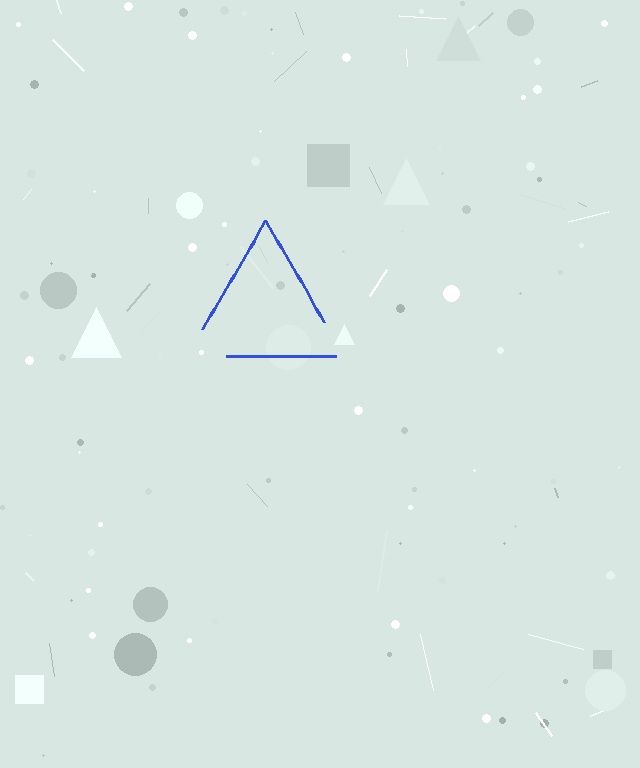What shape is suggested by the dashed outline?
The dashed outline suggests a triangle.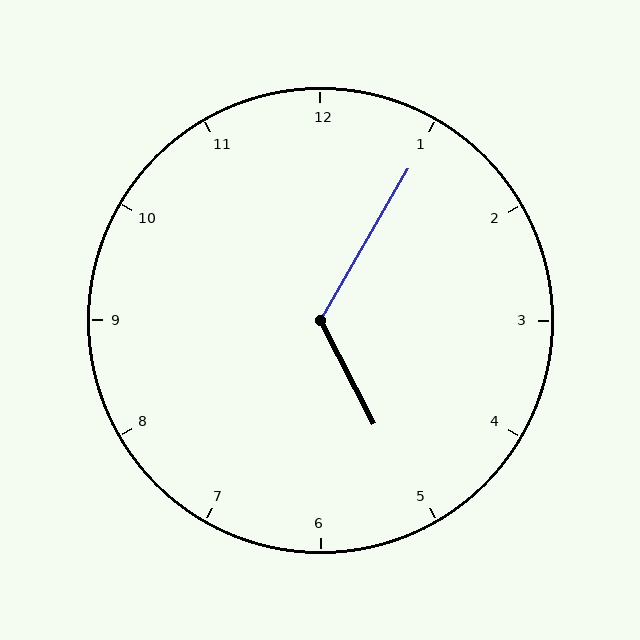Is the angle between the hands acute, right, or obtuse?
It is obtuse.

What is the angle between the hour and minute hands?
Approximately 122 degrees.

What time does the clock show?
5:05.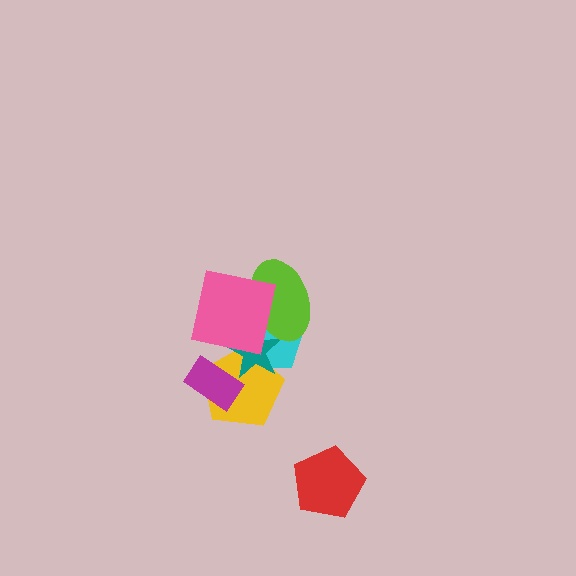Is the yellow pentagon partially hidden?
Yes, it is partially covered by another shape.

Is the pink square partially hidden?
No, no other shape covers it.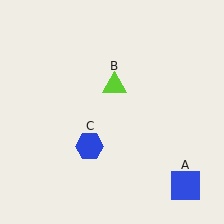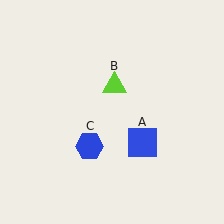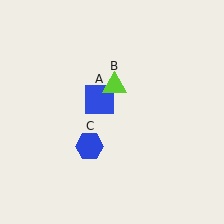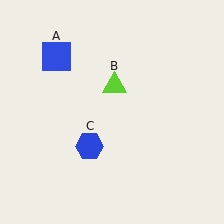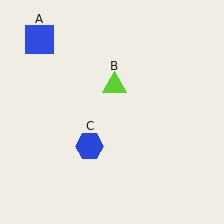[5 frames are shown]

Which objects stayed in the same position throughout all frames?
Lime triangle (object B) and blue hexagon (object C) remained stationary.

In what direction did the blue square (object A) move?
The blue square (object A) moved up and to the left.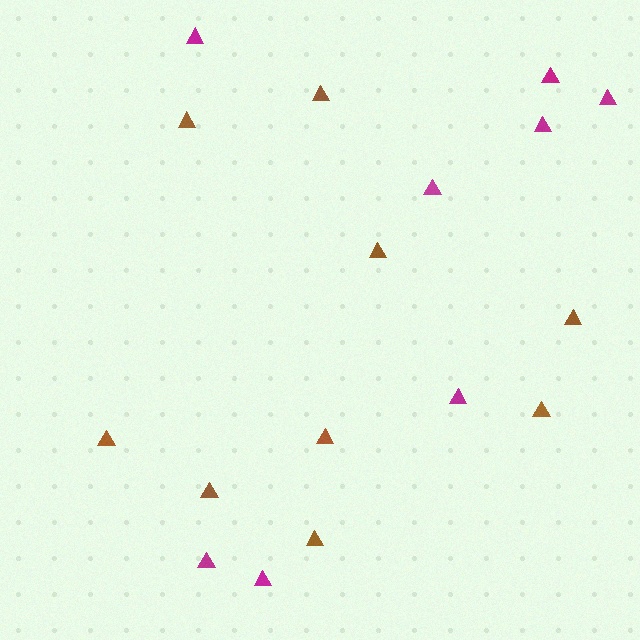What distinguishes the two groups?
There are 2 groups: one group of brown triangles (9) and one group of magenta triangles (8).